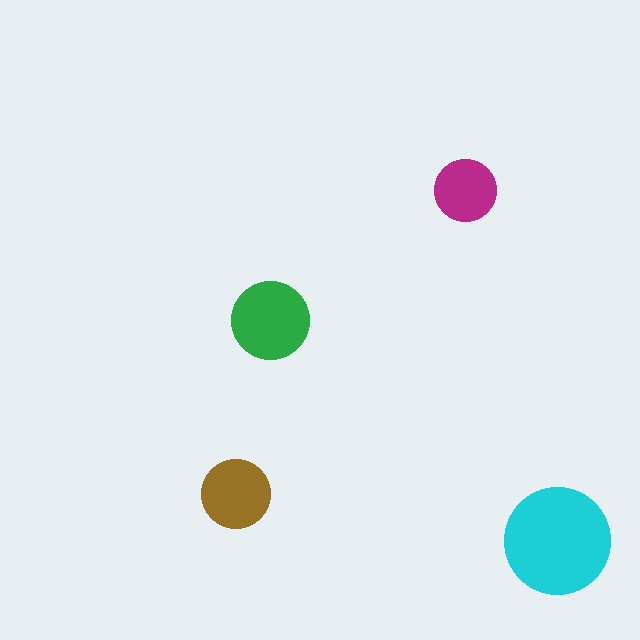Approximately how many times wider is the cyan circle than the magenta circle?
About 1.5 times wider.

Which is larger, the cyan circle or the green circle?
The cyan one.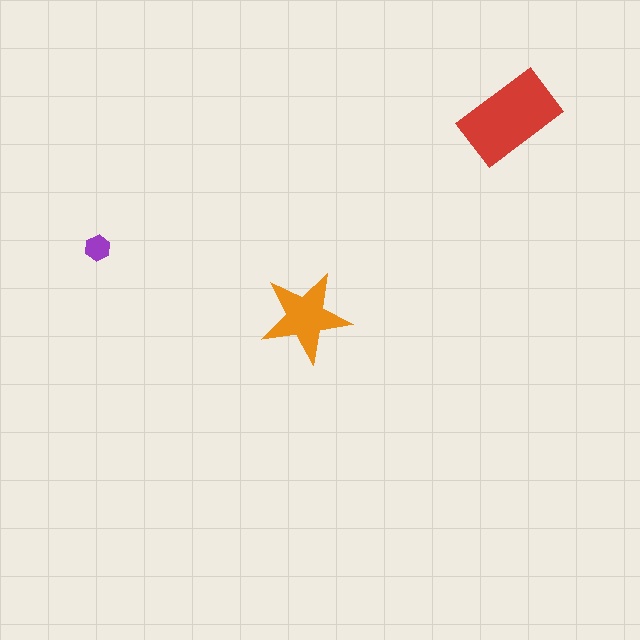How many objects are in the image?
There are 3 objects in the image.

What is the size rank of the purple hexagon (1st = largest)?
3rd.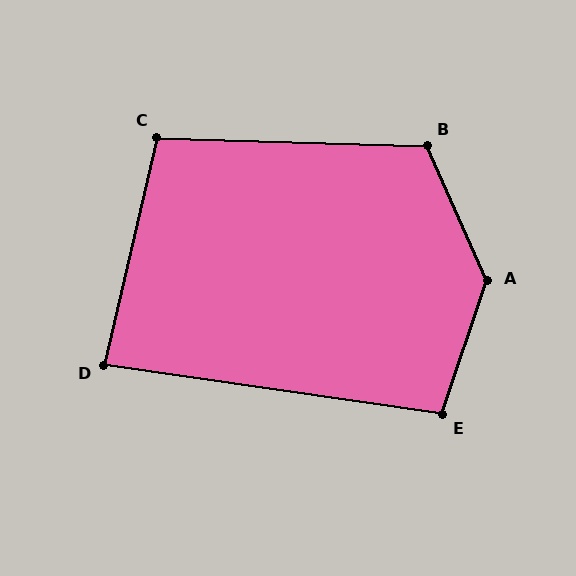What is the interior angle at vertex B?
Approximately 116 degrees (obtuse).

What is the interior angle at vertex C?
Approximately 101 degrees (obtuse).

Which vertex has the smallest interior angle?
D, at approximately 85 degrees.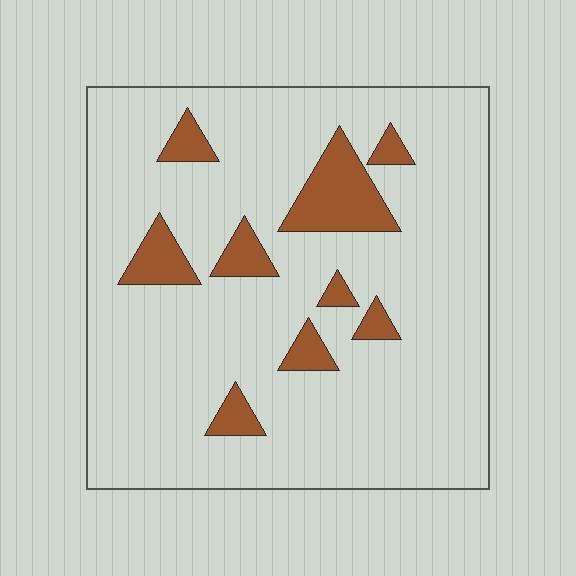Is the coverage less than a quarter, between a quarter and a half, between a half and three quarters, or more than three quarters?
Less than a quarter.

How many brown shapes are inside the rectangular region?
9.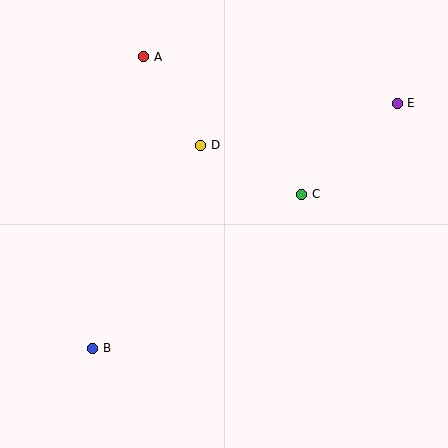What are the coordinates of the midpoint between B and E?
The midpoint between B and E is at (245, 226).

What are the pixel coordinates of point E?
Point E is at (397, 103).